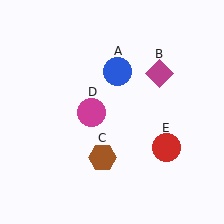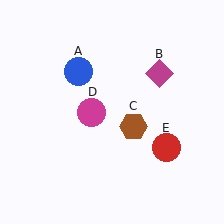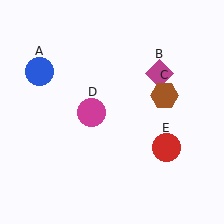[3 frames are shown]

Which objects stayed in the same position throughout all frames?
Magenta diamond (object B) and magenta circle (object D) and red circle (object E) remained stationary.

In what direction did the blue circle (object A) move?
The blue circle (object A) moved left.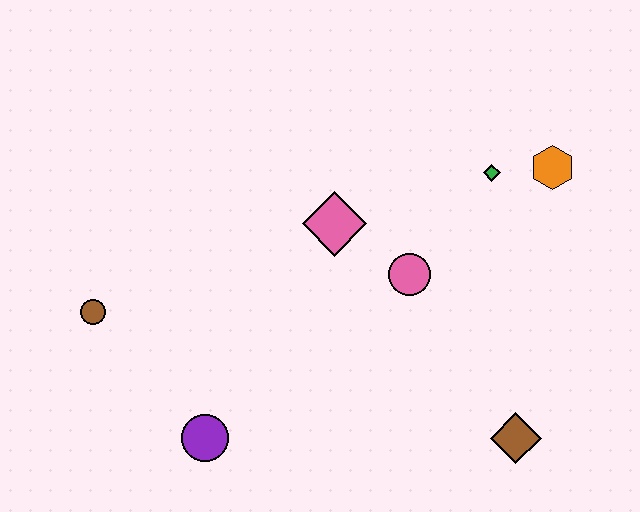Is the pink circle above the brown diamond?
Yes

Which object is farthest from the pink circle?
The brown circle is farthest from the pink circle.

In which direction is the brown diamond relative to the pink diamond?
The brown diamond is below the pink diamond.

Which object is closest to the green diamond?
The orange hexagon is closest to the green diamond.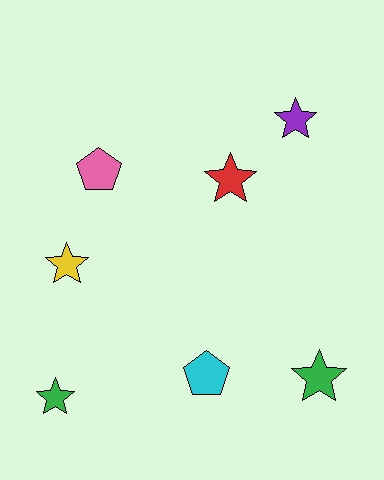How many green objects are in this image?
There are 2 green objects.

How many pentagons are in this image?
There are 2 pentagons.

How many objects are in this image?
There are 7 objects.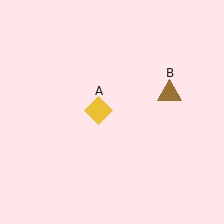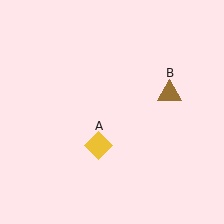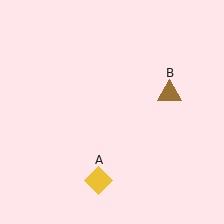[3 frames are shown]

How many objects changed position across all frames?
1 object changed position: yellow diamond (object A).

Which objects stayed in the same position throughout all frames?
Brown triangle (object B) remained stationary.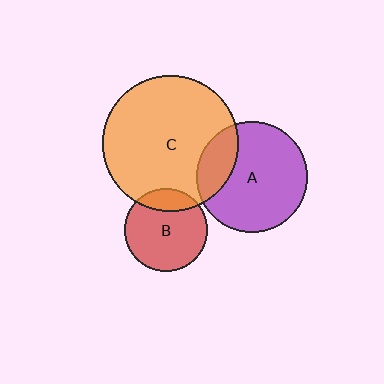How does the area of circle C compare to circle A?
Approximately 1.5 times.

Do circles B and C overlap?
Yes.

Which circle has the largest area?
Circle C (orange).